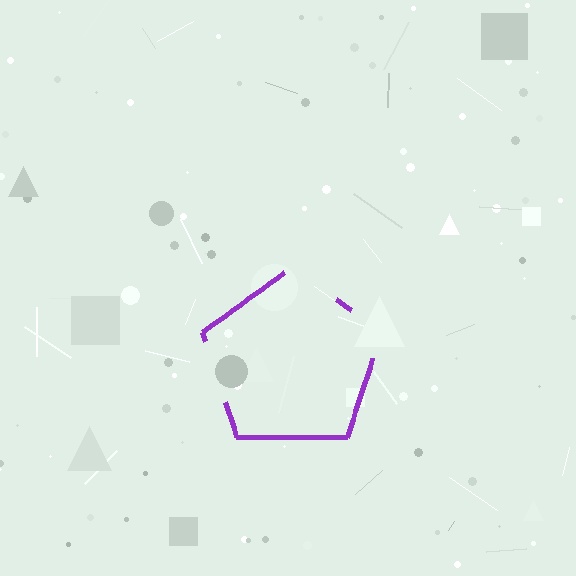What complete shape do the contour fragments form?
The contour fragments form a pentagon.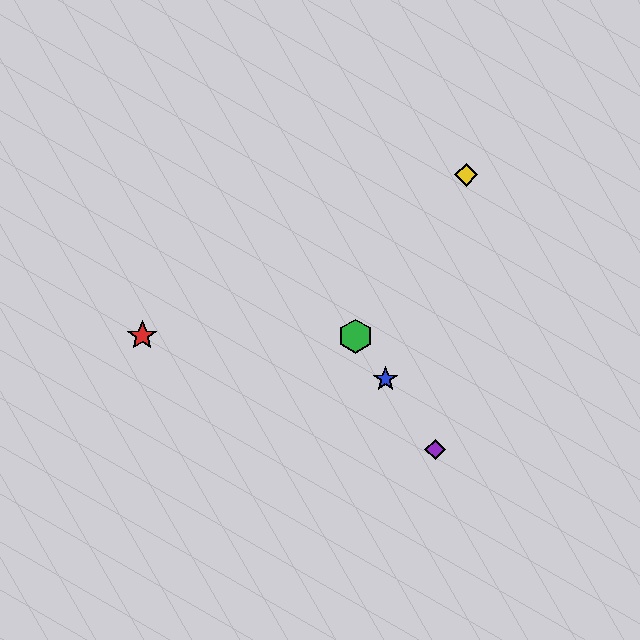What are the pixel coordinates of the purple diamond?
The purple diamond is at (435, 450).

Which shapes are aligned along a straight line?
The blue star, the green hexagon, the purple diamond are aligned along a straight line.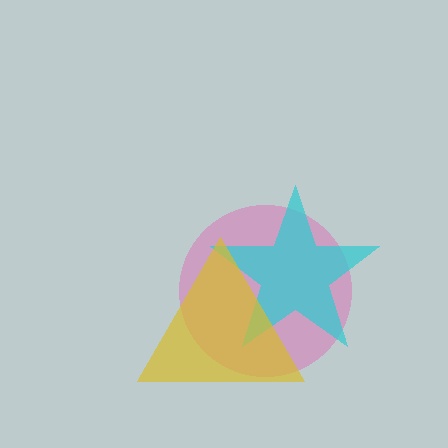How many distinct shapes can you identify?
There are 3 distinct shapes: a pink circle, a cyan star, a yellow triangle.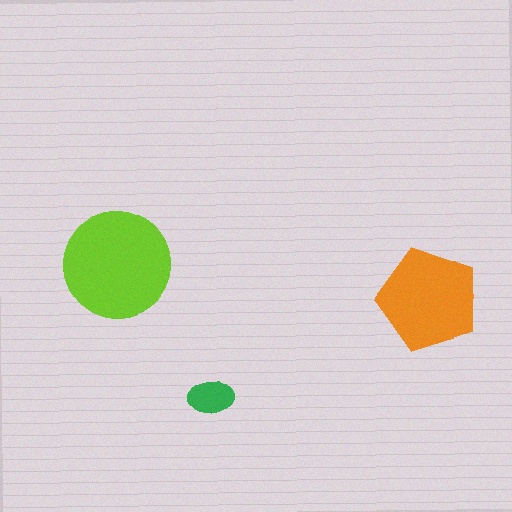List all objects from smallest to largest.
The green ellipse, the orange pentagon, the lime circle.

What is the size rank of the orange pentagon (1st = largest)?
2nd.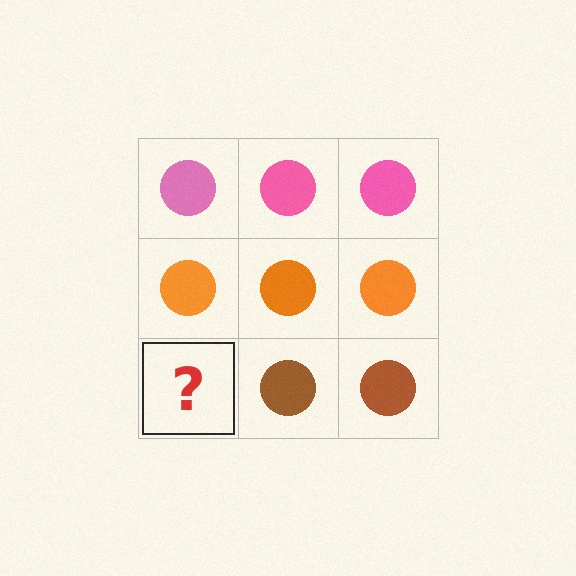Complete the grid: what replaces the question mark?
The question mark should be replaced with a brown circle.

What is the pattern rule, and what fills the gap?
The rule is that each row has a consistent color. The gap should be filled with a brown circle.